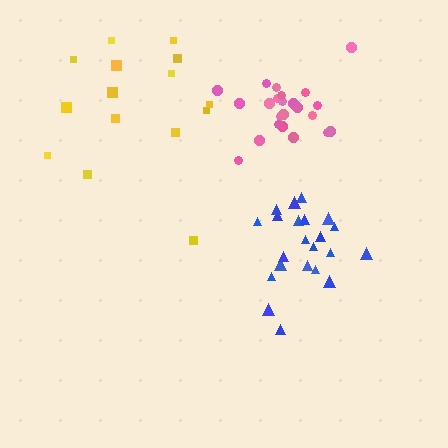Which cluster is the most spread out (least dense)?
Yellow.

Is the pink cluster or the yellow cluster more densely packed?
Pink.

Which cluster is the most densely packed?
Pink.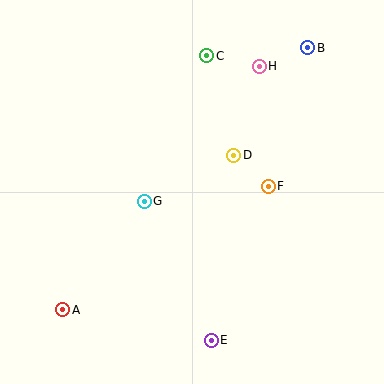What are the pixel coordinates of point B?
Point B is at (308, 48).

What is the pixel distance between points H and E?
The distance between H and E is 278 pixels.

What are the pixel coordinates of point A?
Point A is at (63, 310).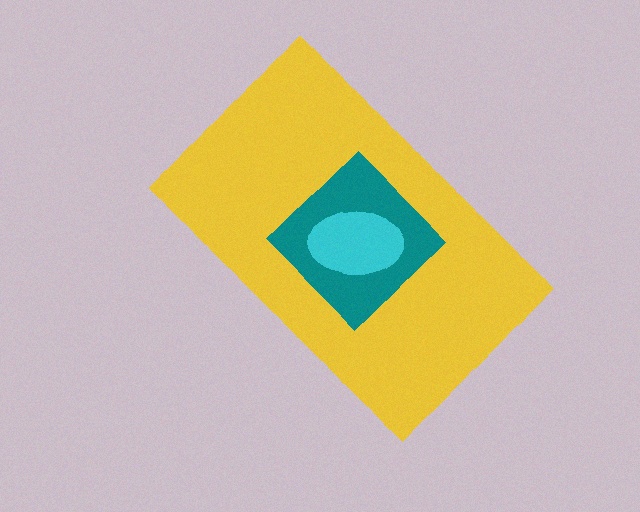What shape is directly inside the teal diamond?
The cyan ellipse.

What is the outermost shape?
The yellow rectangle.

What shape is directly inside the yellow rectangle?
The teal diamond.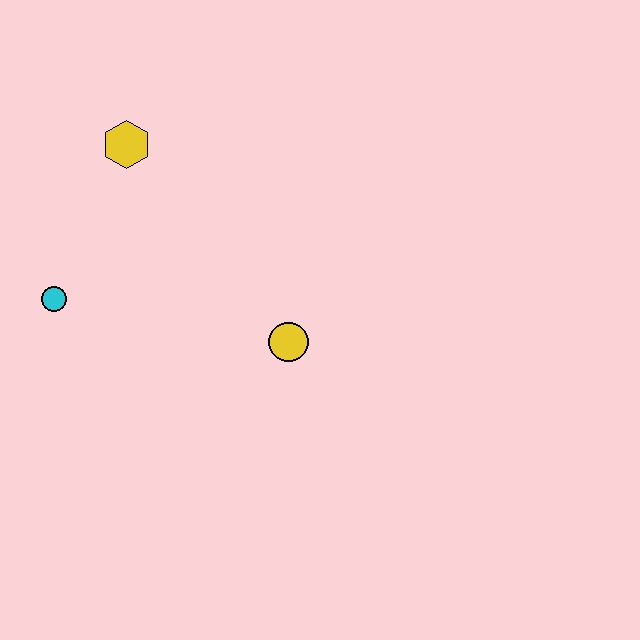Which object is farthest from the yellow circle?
The yellow hexagon is farthest from the yellow circle.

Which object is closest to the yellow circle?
The cyan circle is closest to the yellow circle.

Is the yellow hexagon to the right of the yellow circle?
No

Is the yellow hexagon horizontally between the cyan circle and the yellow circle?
Yes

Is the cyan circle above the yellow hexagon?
No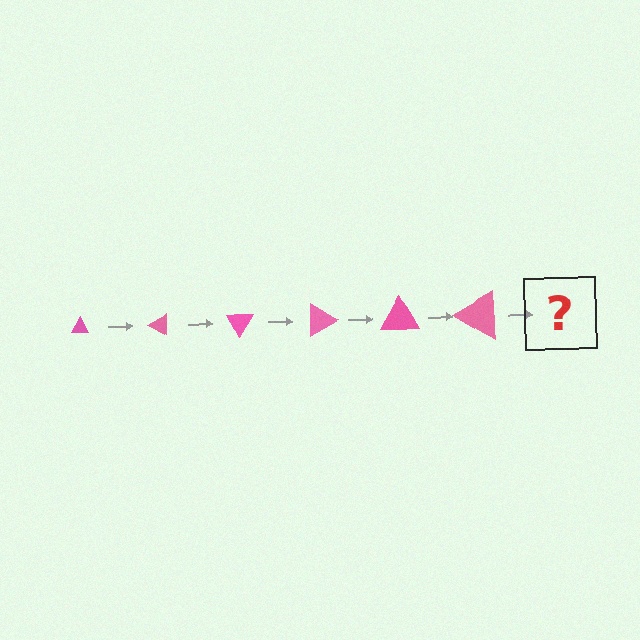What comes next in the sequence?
The next element should be a triangle, larger than the previous one and rotated 180 degrees from the start.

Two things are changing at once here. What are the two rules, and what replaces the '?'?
The two rules are that the triangle grows larger each step and it rotates 30 degrees each step. The '?' should be a triangle, larger than the previous one and rotated 180 degrees from the start.